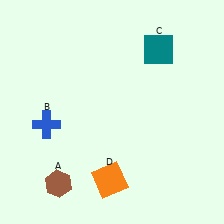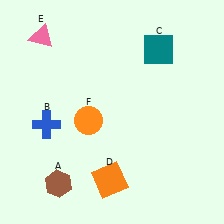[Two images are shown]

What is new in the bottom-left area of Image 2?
An orange circle (F) was added in the bottom-left area of Image 2.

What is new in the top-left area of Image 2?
A pink triangle (E) was added in the top-left area of Image 2.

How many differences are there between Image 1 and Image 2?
There are 2 differences between the two images.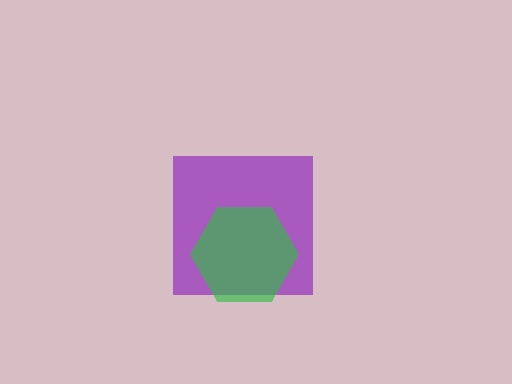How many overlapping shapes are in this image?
There are 2 overlapping shapes in the image.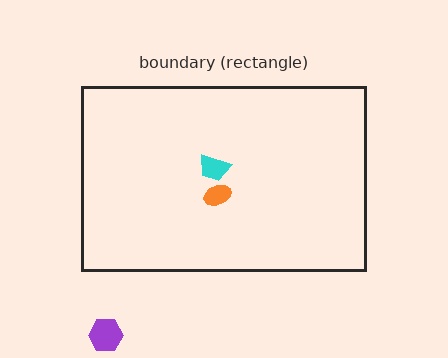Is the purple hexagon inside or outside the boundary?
Outside.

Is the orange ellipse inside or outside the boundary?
Inside.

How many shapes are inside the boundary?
2 inside, 1 outside.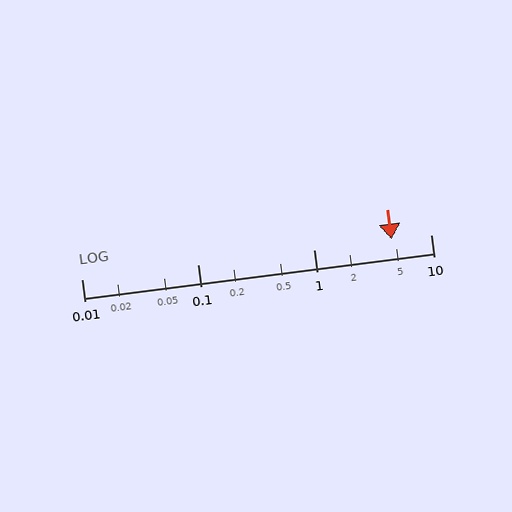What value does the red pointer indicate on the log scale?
The pointer indicates approximately 4.6.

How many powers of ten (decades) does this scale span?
The scale spans 3 decades, from 0.01 to 10.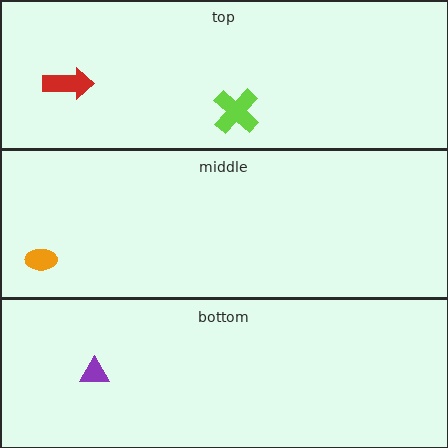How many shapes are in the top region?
2.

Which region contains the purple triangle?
The bottom region.